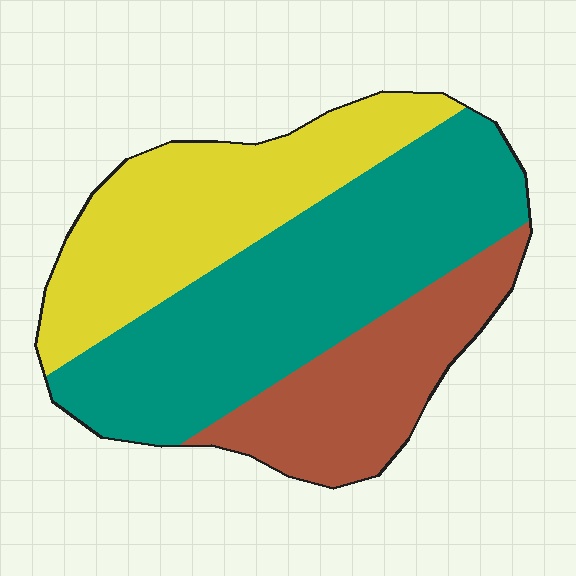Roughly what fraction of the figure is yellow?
Yellow covers roughly 30% of the figure.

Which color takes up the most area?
Teal, at roughly 45%.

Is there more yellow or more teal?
Teal.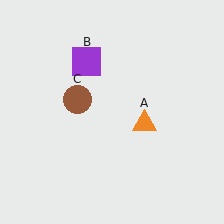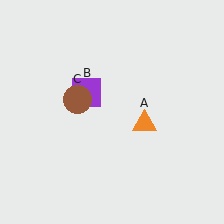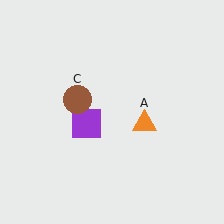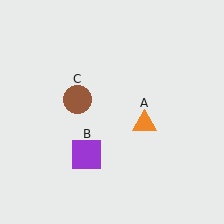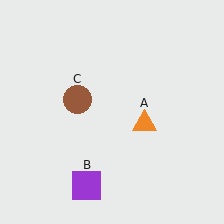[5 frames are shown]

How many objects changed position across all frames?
1 object changed position: purple square (object B).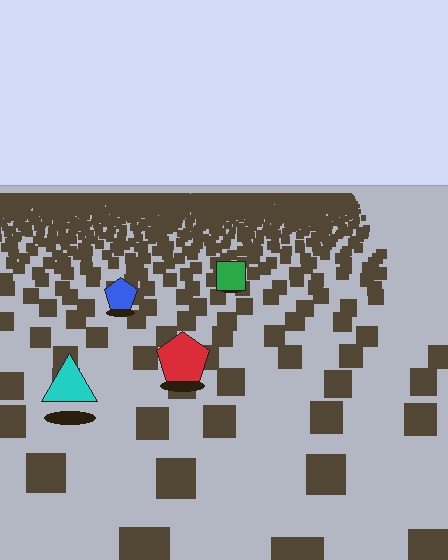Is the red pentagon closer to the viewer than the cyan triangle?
No. The cyan triangle is closer — you can tell from the texture gradient: the ground texture is coarser near it.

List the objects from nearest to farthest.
From nearest to farthest: the cyan triangle, the red pentagon, the blue pentagon, the green square.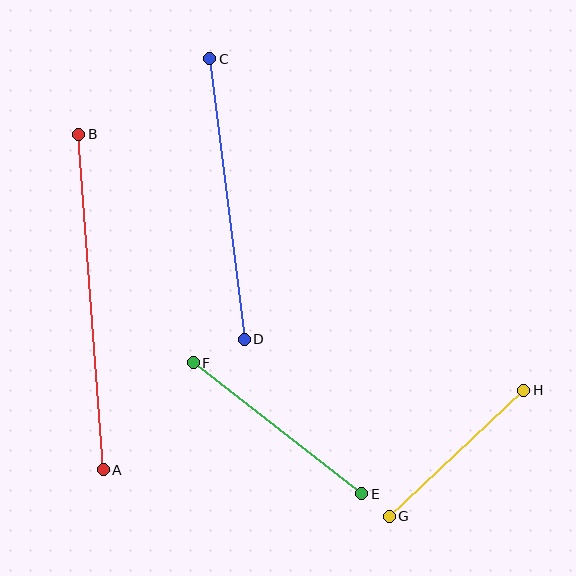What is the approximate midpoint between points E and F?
The midpoint is at approximately (278, 428) pixels.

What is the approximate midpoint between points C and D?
The midpoint is at approximately (227, 199) pixels.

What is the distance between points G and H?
The distance is approximately 184 pixels.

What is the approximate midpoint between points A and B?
The midpoint is at approximately (91, 302) pixels.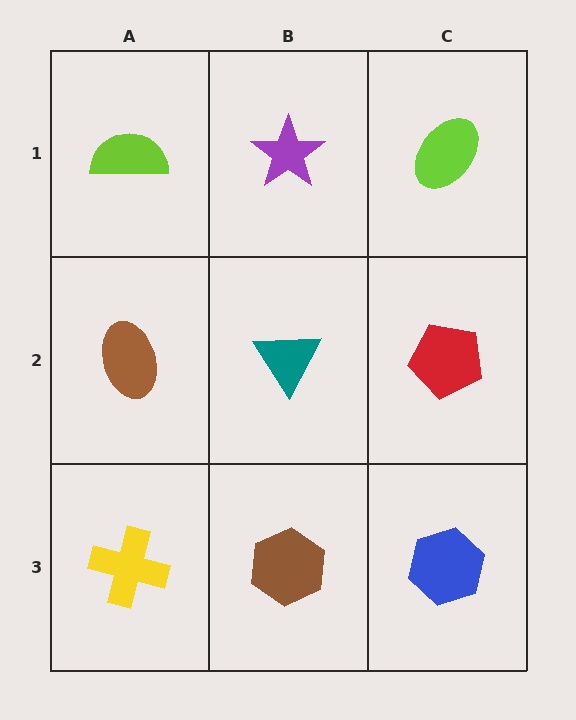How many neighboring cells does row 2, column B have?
4.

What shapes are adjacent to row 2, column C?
A lime ellipse (row 1, column C), a blue hexagon (row 3, column C), a teal triangle (row 2, column B).